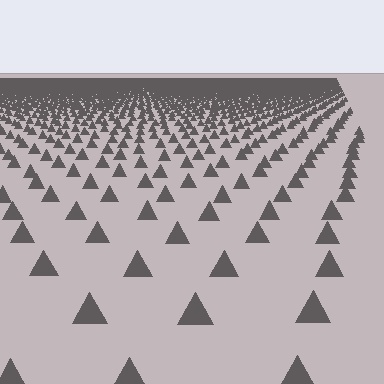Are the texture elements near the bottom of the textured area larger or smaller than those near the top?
Larger. Near the bottom, elements are closer to the viewer and appear at a bigger on-screen size.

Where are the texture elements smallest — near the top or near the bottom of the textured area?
Near the top.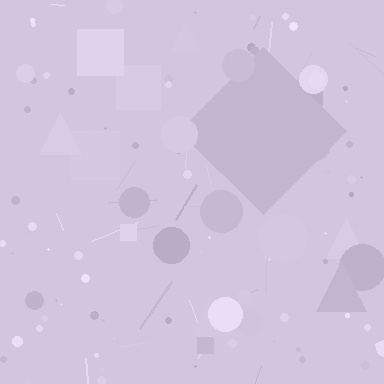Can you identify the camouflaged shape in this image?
The camouflaged shape is a diamond.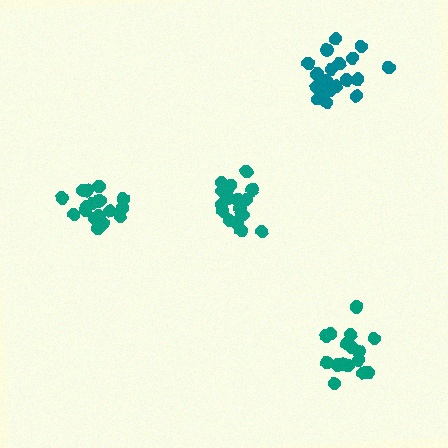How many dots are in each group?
Group 1: 18 dots, Group 2: 17 dots, Group 3: 17 dots, Group 4: 21 dots (73 total).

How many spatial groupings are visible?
There are 4 spatial groupings.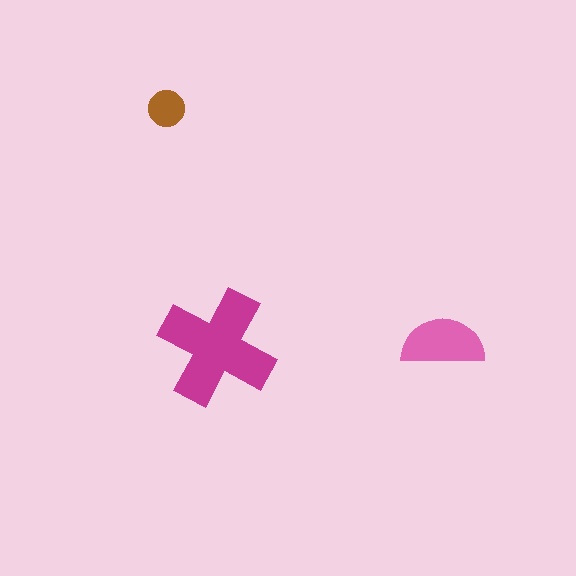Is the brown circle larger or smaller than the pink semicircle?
Smaller.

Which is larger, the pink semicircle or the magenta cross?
The magenta cross.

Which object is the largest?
The magenta cross.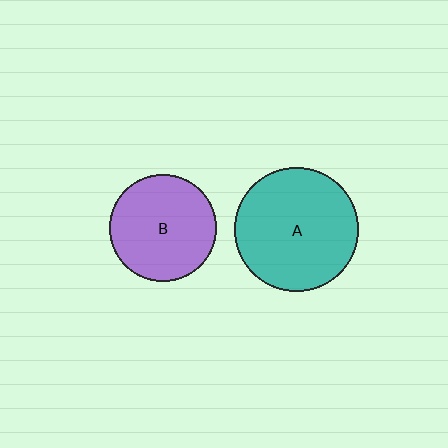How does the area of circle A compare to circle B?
Approximately 1.4 times.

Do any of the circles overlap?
No, none of the circles overlap.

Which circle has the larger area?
Circle A (teal).